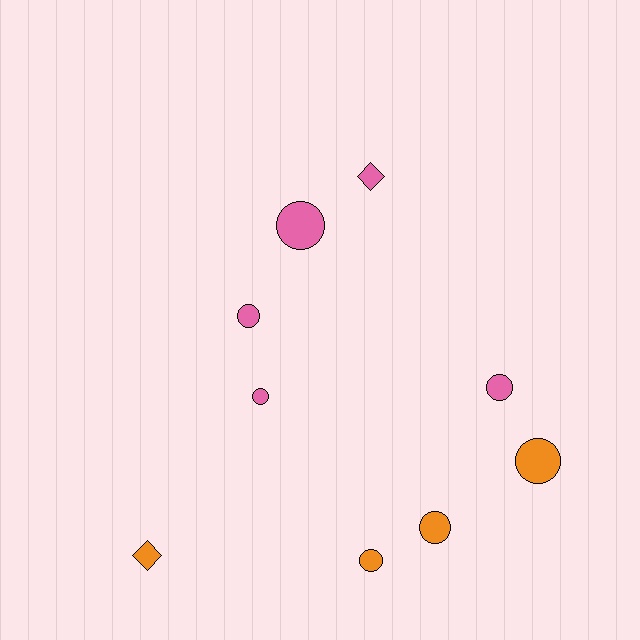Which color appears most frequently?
Pink, with 5 objects.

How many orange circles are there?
There are 3 orange circles.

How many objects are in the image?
There are 9 objects.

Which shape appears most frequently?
Circle, with 7 objects.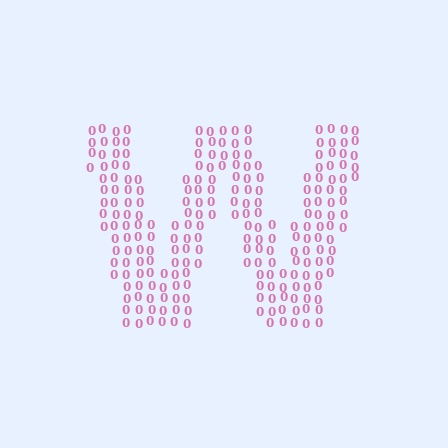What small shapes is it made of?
It is made of small digit 0's.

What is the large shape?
The large shape is the letter W.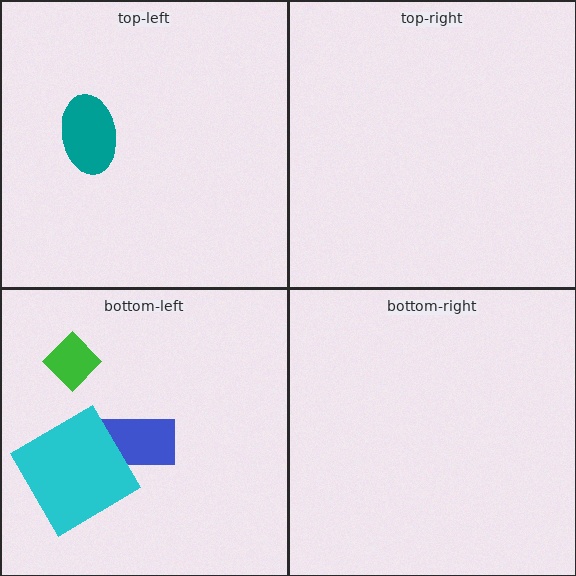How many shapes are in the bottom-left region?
3.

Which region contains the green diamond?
The bottom-left region.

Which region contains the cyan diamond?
The bottom-left region.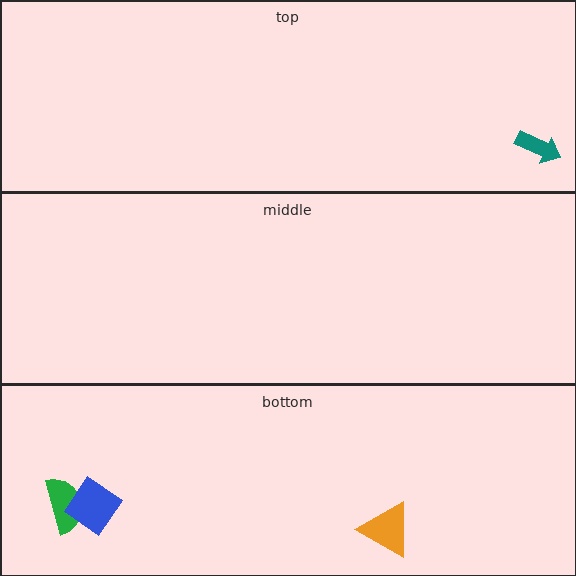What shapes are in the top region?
The teal arrow.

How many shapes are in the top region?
1.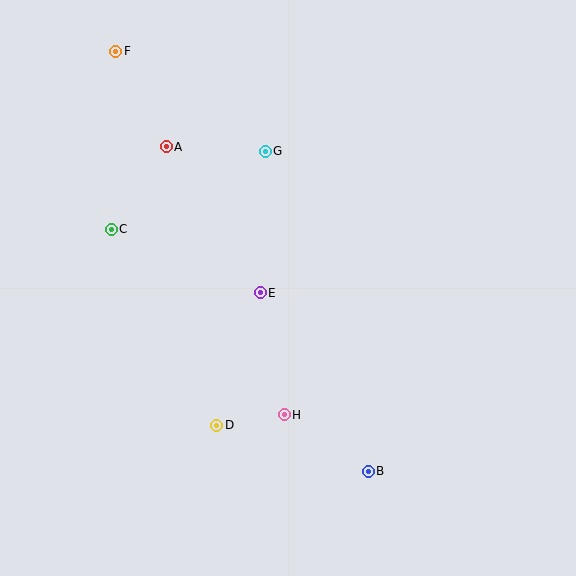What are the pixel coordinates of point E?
Point E is at (260, 293).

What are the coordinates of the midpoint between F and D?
The midpoint between F and D is at (166, 238).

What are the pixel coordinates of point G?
Point G is at (265, 151).